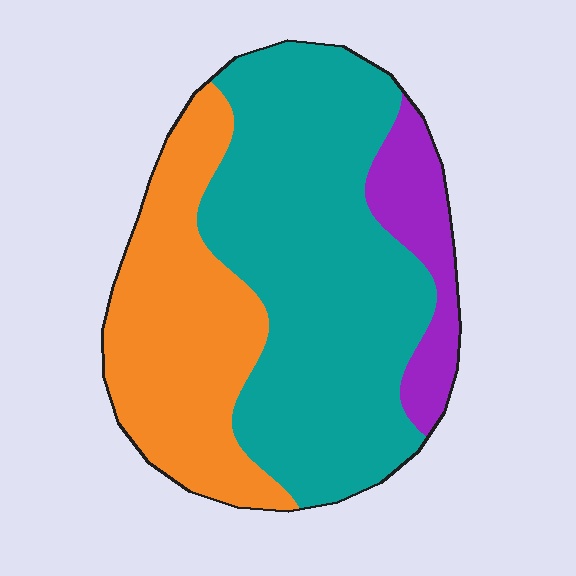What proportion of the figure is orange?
Orange covers roughly 30% of the figure.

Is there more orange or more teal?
Teal.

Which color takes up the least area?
Purple, at roughly 10%.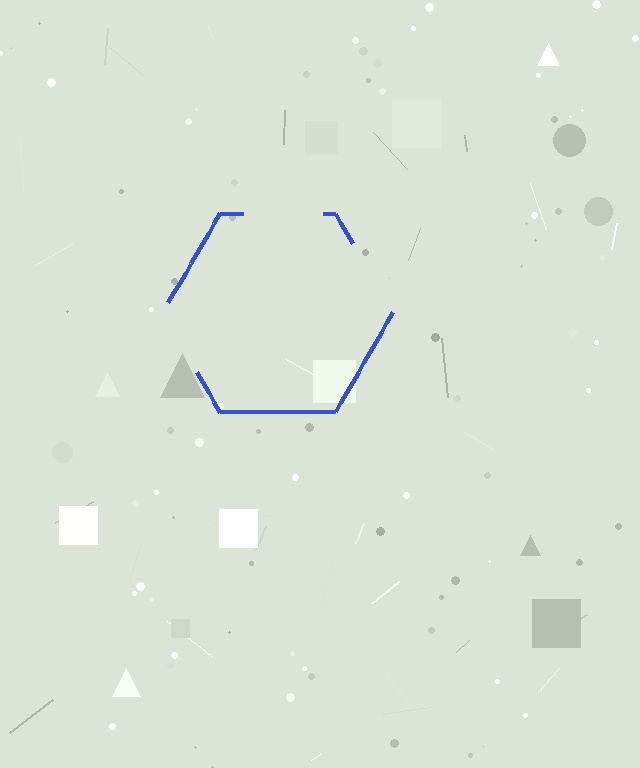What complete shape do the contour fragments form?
The contour fragments form a hexagon.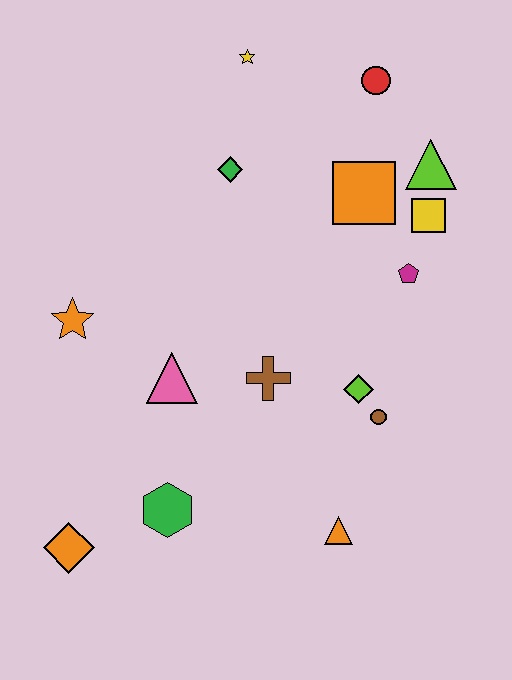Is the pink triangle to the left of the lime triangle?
Yes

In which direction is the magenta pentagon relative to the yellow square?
The magenta pentagon is below the yellow square.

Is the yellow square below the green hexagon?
No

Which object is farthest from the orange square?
The orange diamond is farthest from the orange square.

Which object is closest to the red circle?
The lime triangle is closest to the red circle.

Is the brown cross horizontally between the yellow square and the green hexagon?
Yes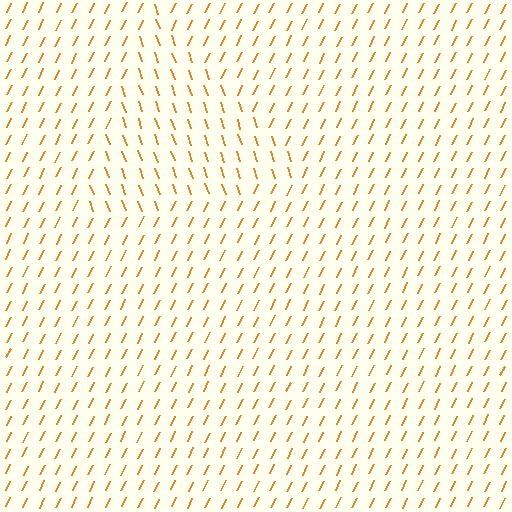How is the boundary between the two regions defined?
The boundary is defined purely by a change in line orientation (approximately 45 degrees difference). All lines are the same color and thickness.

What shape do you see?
I see a triangle.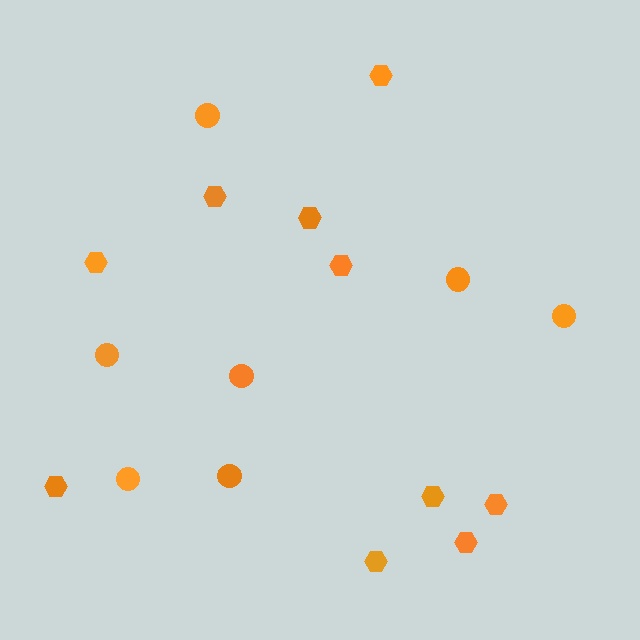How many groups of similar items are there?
There are 2 groups: one group of circles (7) and one group of hexagons (10).